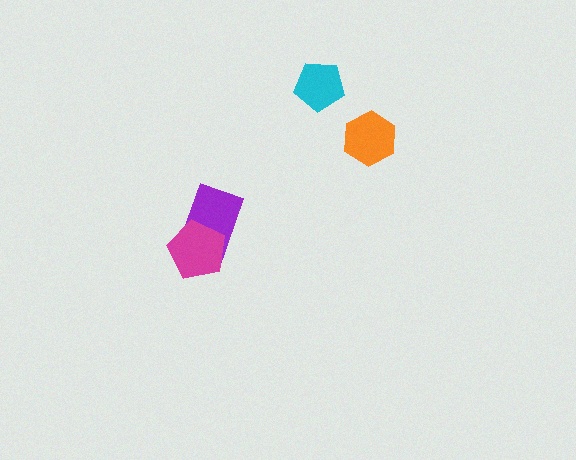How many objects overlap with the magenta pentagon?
1 object overlaps with the magenta pentagon.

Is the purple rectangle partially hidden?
Yes, it is partially covered by another shape.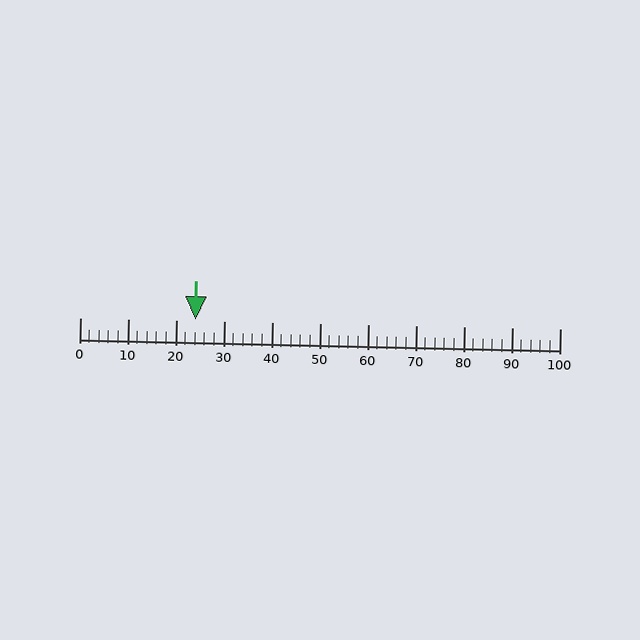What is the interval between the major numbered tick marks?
The major tick marks are spaced 10 units apart.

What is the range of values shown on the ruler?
The ruler shows values from 0 to 100.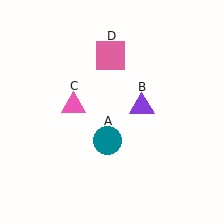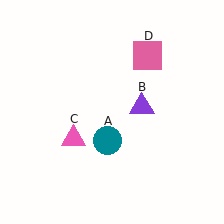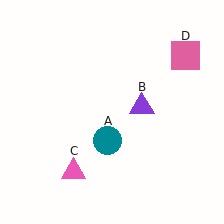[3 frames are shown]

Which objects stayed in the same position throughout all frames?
Teal circle (object A) and purple triangle (object B) remained stationary.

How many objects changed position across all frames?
2 objects changed position: pink triangle (object C), pink square (object D).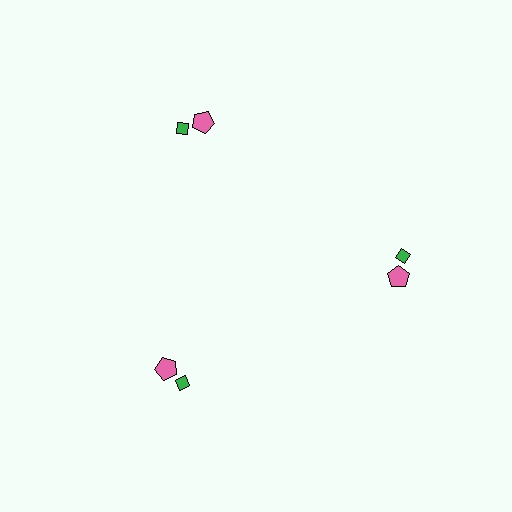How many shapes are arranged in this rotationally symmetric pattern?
There are 6 shapes, arranged in 3 groups of 2.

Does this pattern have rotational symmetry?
Yes, this pattern has 3-fold rotational symmetry. It looks the same after rotating 120 degrees around the center.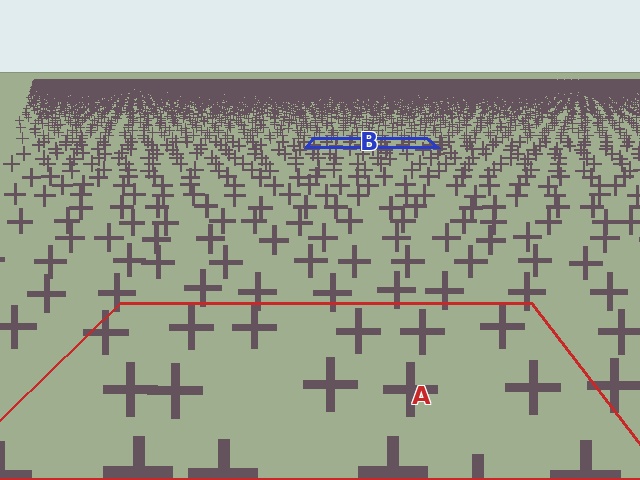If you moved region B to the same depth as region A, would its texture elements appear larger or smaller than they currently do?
They would appear larger. At a closer depth, the same texture elements are projected at a bigger on-screen size.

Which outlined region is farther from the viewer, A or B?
Region B is farther from the viewer — the texture elements inside it appear smaller and more densely packed.